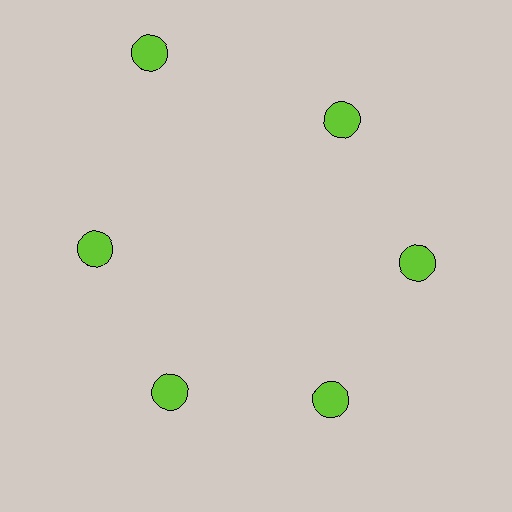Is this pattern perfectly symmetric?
No. The 6 lime circles are arranged in a ring, but one element near the 11 o'clock position is pushed outward from the center, breaking the 6-fold rotational symmetry.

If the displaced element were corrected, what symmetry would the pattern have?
It would have 6-fold rotational symmetry — the pattern would map onto itself every 60 degrees.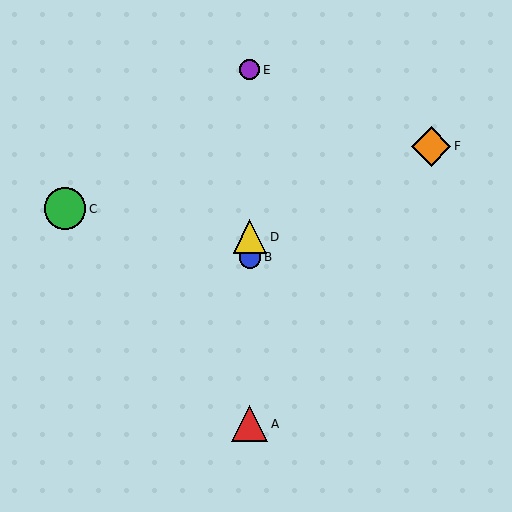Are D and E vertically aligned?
Yes, both are at x≈250.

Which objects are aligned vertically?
Objects A, B, D, E are aligned vertically.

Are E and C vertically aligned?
No, E is at x≈250 and C is at x≈65.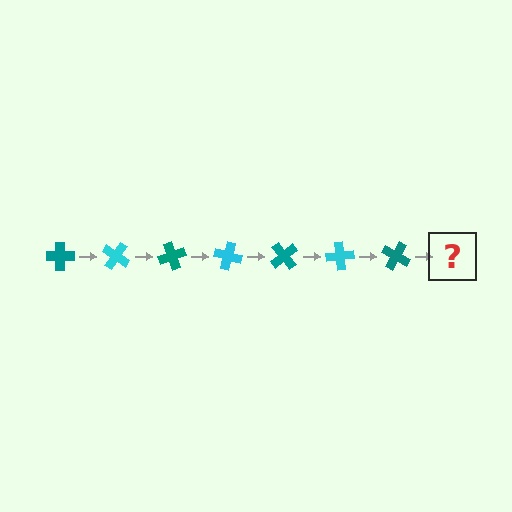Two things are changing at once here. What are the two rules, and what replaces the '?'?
The two rules are that it rotates 35 degrees each step and the color cycles through teal and cyan. The '?' should be a cyan cross, rotated 245 degrees from the start.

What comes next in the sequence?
The next element should be a cyan cross, rotated 245 degrees from the start.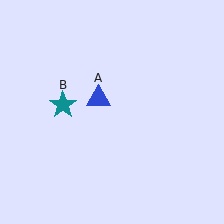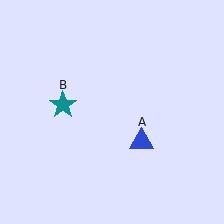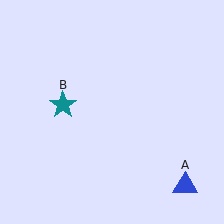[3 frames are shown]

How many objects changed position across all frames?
1 object changed position: blue triangle (object A).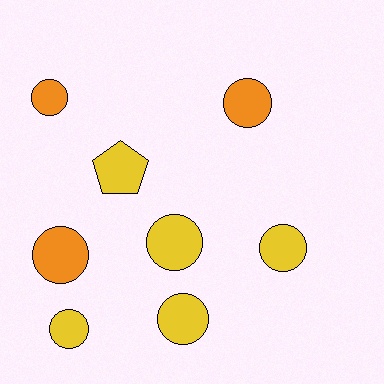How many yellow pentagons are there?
There is 1 yellow pentagon.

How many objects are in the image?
There are 8 objects.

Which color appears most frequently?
Yellow, with 5 objects.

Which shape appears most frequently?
Circle, with 7 objects.